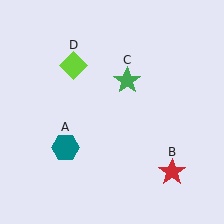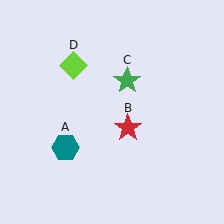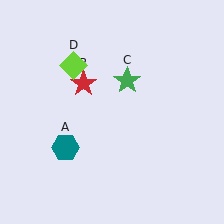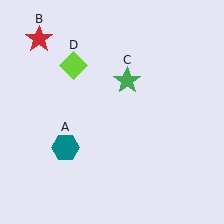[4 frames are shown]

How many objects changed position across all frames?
1 object changed position: red star (object B).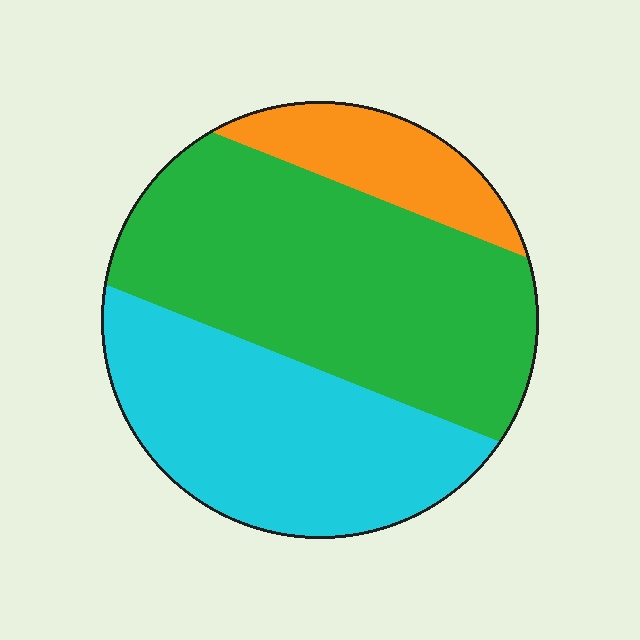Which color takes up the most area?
Green, at roughly 50%.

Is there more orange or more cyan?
Cyan.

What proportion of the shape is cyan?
Cyan takes up about three eighths (3/8) of the shape.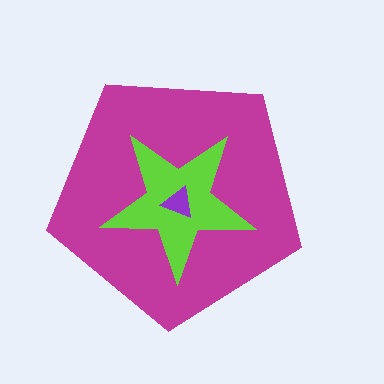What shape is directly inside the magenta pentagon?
The lime star.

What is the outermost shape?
The magenta pentagon.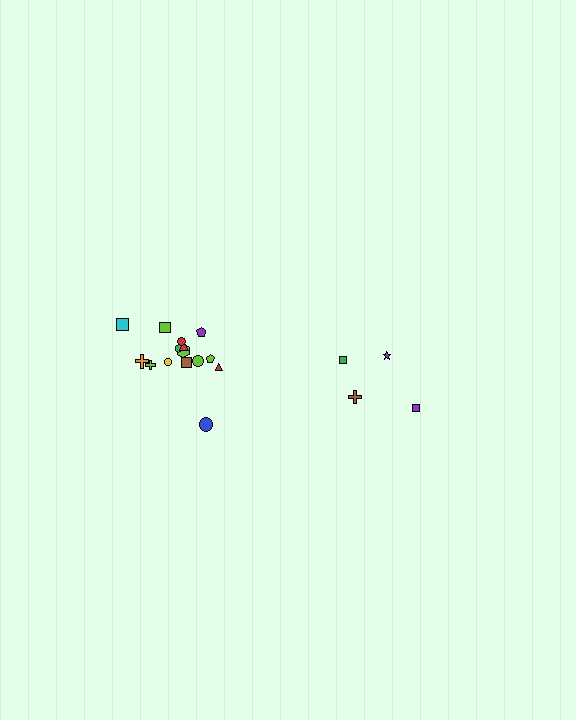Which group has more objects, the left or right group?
The left group.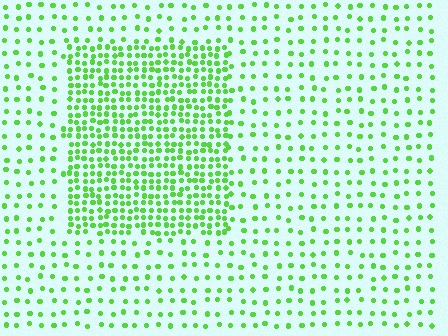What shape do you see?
I see a rectangle.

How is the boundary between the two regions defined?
The boundary is defined by a change in element density (approximately 2.6x ratio). All elements are the same color, size, and shape.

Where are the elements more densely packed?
The elements are more densely packed inside the rectangle boundary.